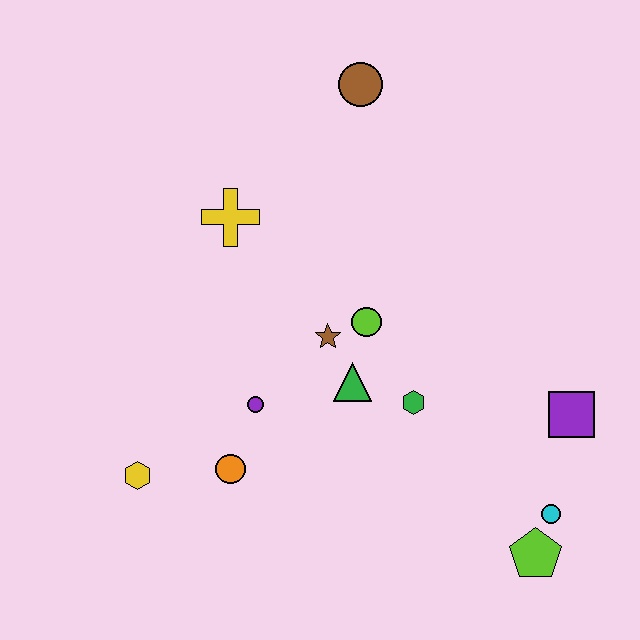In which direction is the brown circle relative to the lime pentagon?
The brown circle is above the lime pentagon.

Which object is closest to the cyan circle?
The lime pentagon is closest to the cyan circle.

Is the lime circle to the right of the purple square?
No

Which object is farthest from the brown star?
The lime pentagon is farthest from the brown star.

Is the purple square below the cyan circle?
No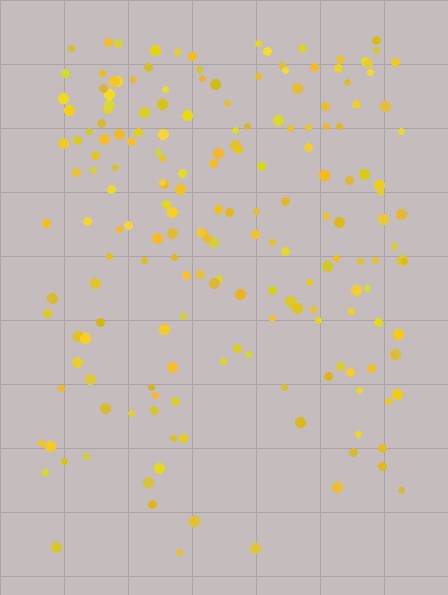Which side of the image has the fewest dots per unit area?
The bottom.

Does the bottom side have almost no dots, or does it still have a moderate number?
Still a moderate number, just noticeably fewer than the top.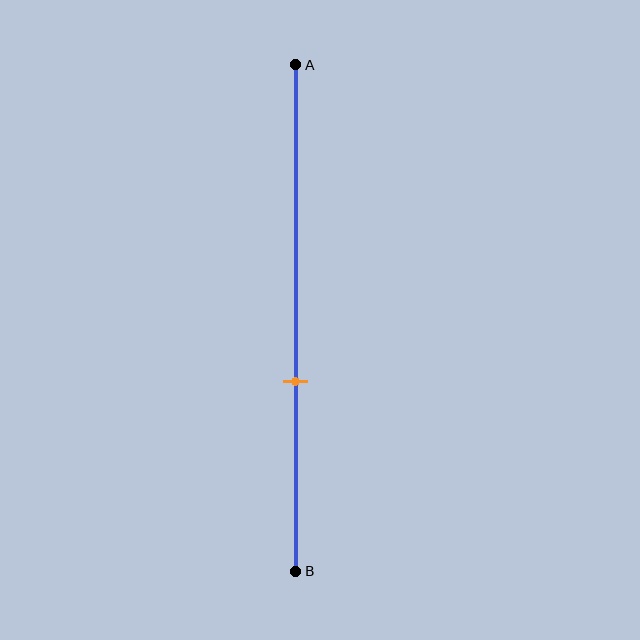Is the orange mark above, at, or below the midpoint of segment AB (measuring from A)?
The orange mark is below the midpoint of segment AB.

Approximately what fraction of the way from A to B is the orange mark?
The orange mark is approximately 65% of the way from A to B.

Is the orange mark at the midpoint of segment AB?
No, the mark is at about 65% from A, not at the 50% midpoint.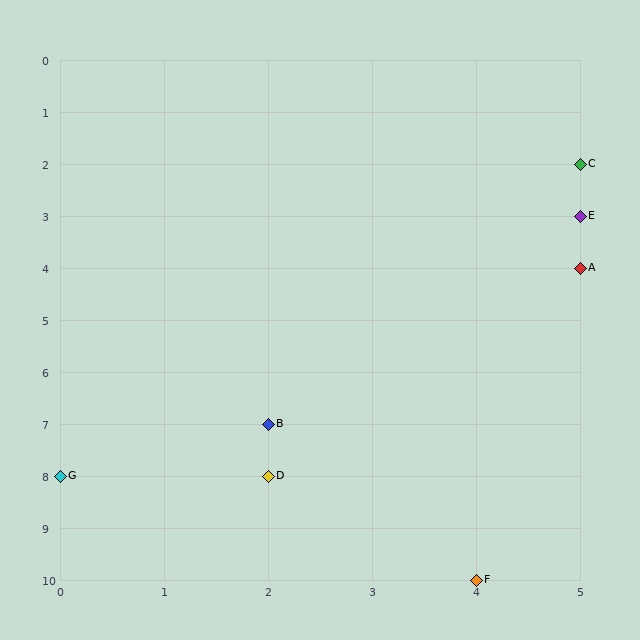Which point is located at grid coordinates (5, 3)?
Point E is at (5, 3).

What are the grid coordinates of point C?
Point C is at grid coordinates (5, 2).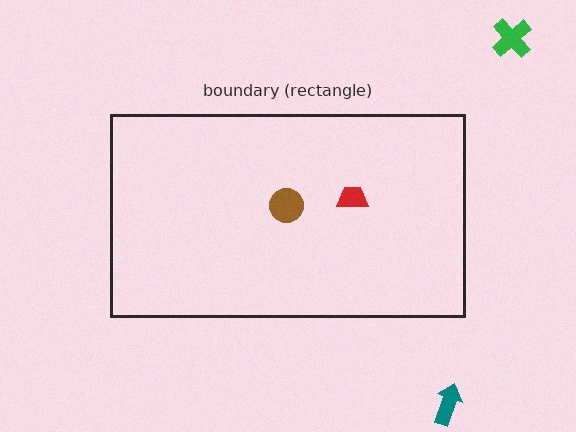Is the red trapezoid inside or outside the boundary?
Inside.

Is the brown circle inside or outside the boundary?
Inside.